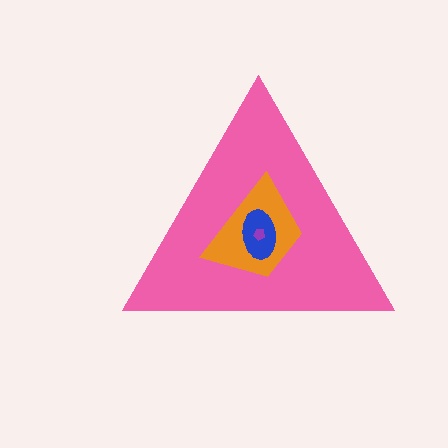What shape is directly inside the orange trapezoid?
The blue ellipse.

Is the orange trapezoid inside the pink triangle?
Yes.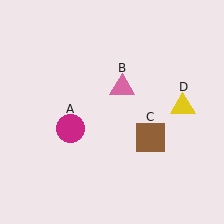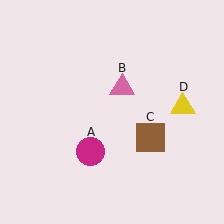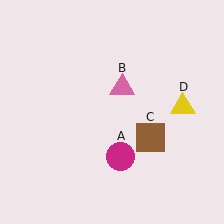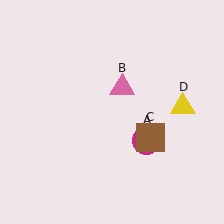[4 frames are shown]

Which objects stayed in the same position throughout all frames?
Pink triangle (object B) and brown square (object C) and yellow triangle (object D) remained stationary.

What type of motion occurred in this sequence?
The magenta circle (object A) rotated counterclockwise around the center of the scene.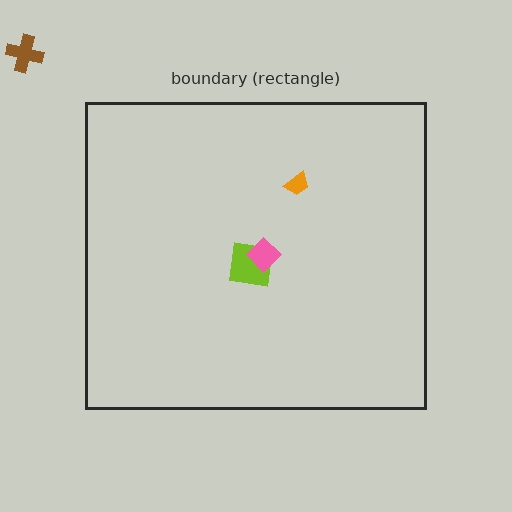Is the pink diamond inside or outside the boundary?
Inside.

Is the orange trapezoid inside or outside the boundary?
Inside.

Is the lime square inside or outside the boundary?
Inside.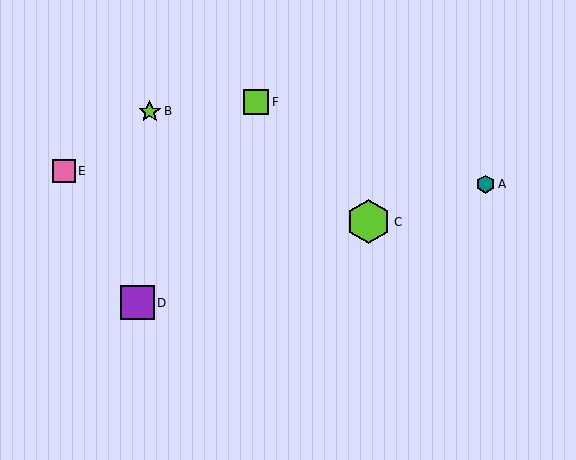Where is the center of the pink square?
The center of the pink square is at (64, 171).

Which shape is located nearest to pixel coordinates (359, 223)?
The lime hexagon (labeled C) at (369, 222) is nearest to that location.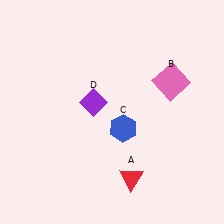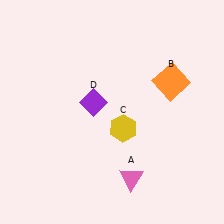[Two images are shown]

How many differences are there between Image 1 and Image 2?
There are 3 differences between the two images.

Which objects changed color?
A changed from red to pink. B changed from pink to orange. C changed from blue to yellow.